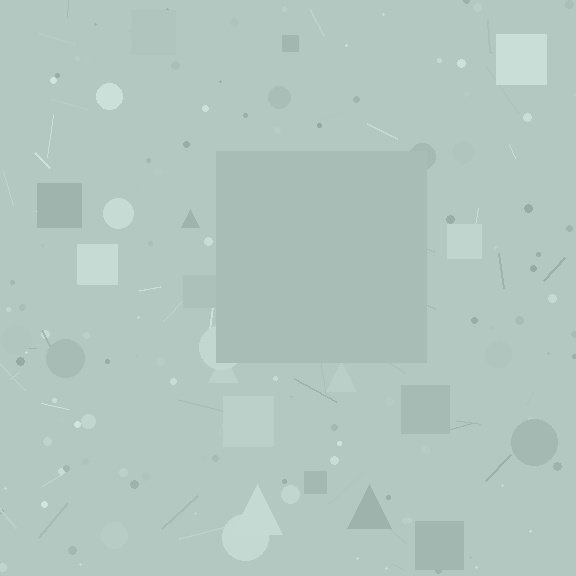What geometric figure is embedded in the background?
A square is embedded in the background.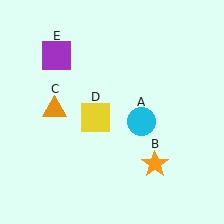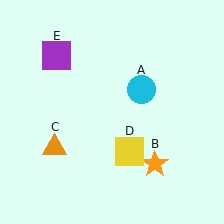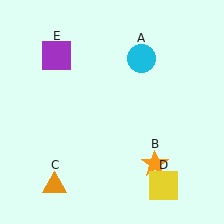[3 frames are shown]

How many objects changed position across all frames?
3 objects changed position: cyan circle (object A), orange triangle (object C), yellow square (object D).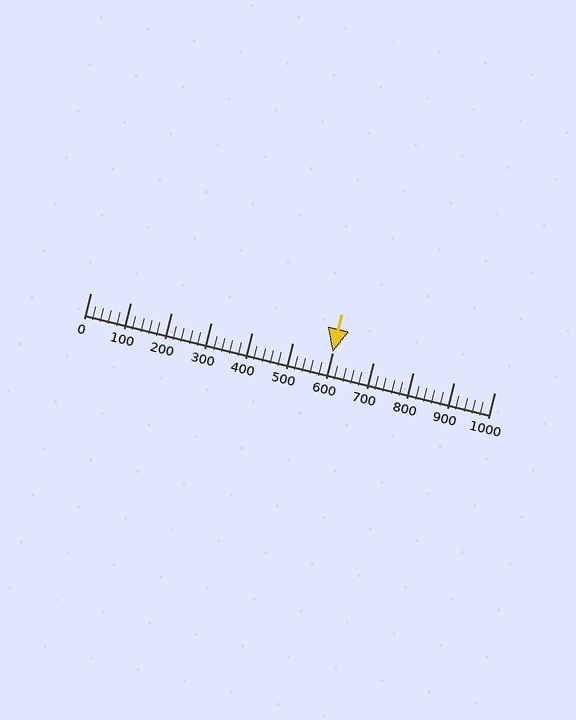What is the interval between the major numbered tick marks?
The major tick marks are spaced 100 units apart.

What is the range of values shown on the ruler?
The ruler shows values from 0 to 1000.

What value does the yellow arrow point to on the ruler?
The yellow arrow points to approximately 600.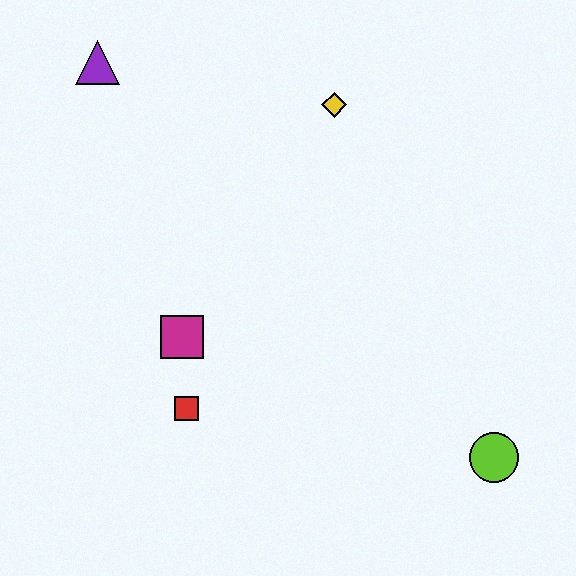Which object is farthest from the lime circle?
The purple triangle is farthest from the lime circle.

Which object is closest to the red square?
The magenta square is closest to the red square.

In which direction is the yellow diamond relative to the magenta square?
The yellow diamond is above the magenta square.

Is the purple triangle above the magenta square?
Yes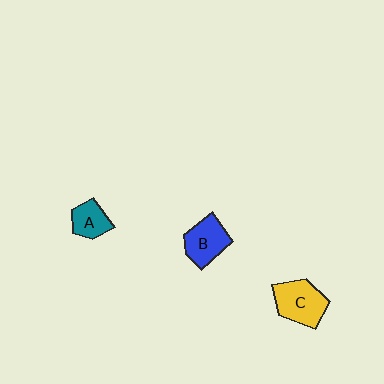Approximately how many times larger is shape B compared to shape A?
Approximately 1.4 times.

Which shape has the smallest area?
Shape A (teal).